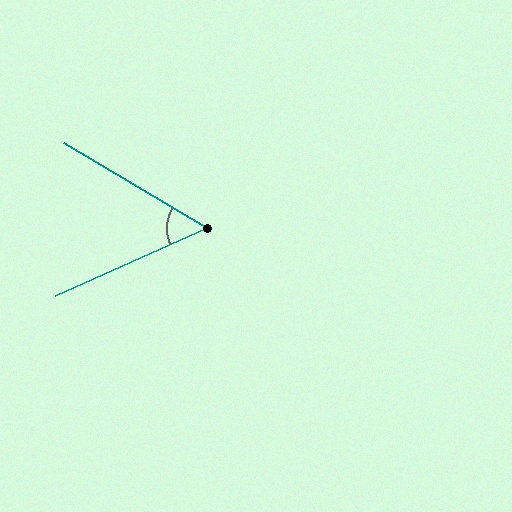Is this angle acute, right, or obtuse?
It is acute.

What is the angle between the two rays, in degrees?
Approximately 55 degrees.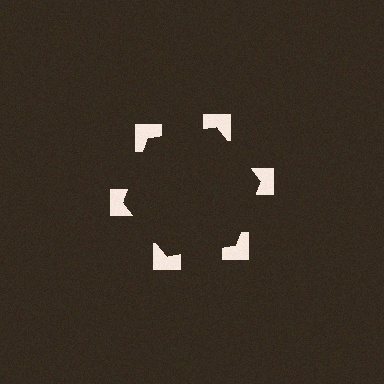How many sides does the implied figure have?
6 sides.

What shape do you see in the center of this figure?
An illusory hexagon — its edges are inferred from the aligned wedge cuts in the notched squares, not physically drawn.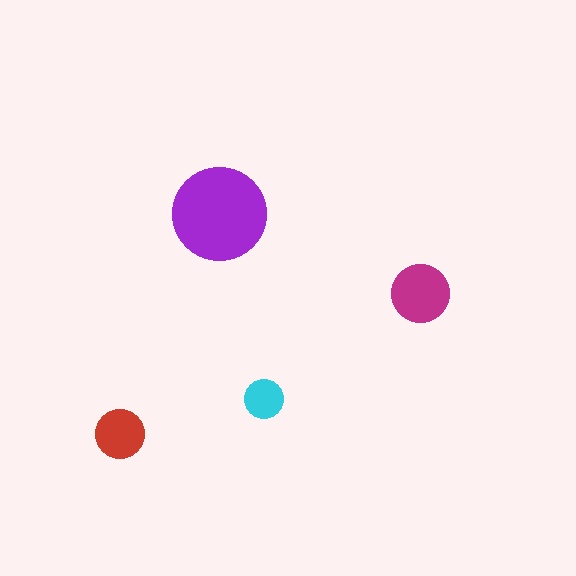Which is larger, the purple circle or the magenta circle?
The purple one.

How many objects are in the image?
There are 4 objects in the image.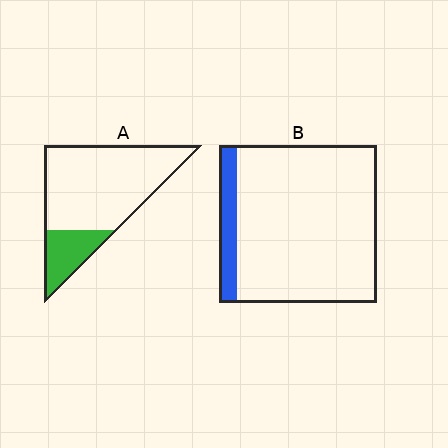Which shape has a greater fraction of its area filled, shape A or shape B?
Shape A.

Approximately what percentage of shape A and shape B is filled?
A is approximately 20% and B is approximately 10%.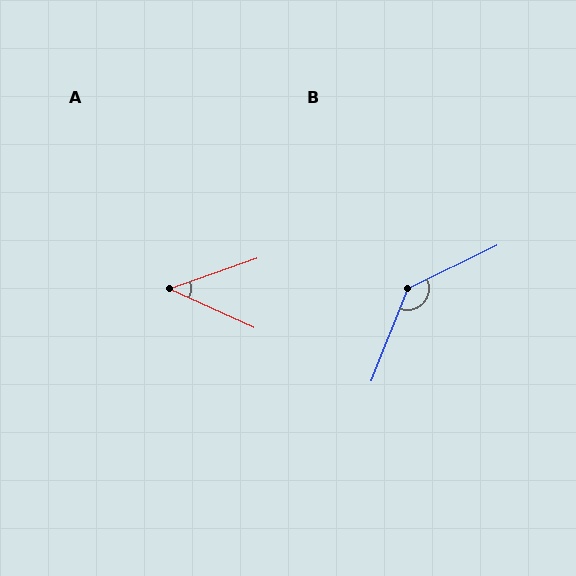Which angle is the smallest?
A, at approximately 44 degrees.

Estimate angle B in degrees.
Approximately 137 degrees.